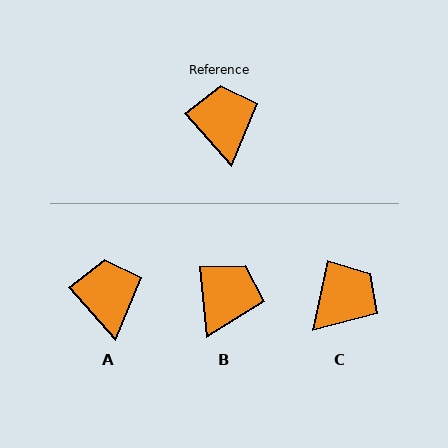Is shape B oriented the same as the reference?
No, it is off by about 36 degrees.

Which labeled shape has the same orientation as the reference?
A.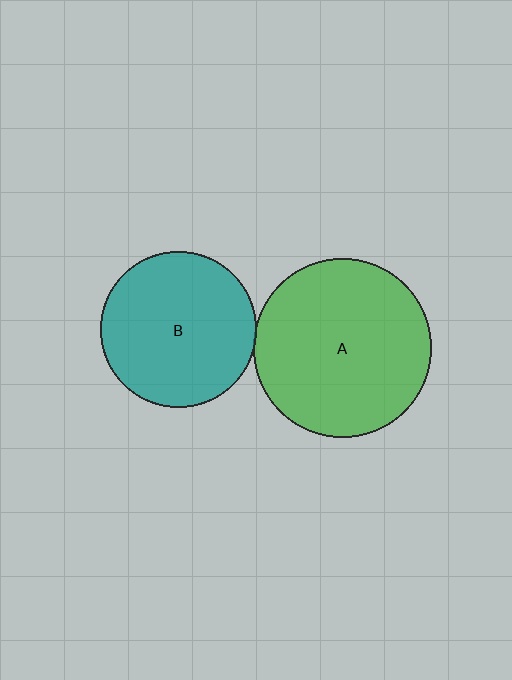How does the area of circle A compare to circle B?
Approximately 1.3 times.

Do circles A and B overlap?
Yes.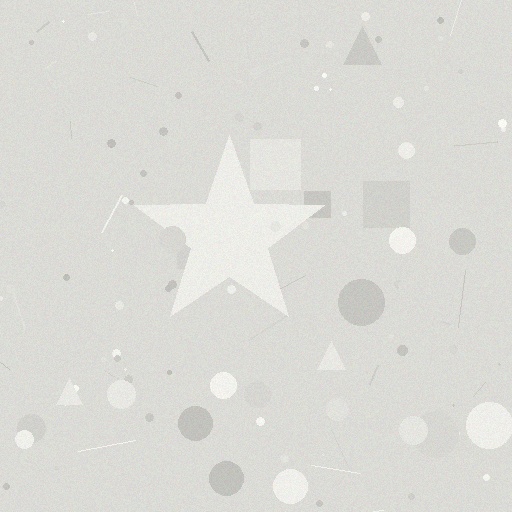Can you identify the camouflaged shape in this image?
The camouflaged shape is a star.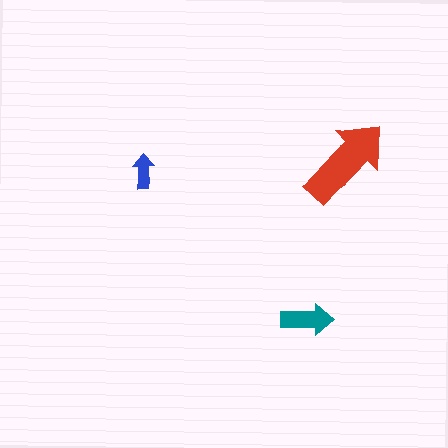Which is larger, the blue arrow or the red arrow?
The red one.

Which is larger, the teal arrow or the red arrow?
The red one.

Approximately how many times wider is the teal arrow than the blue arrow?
About 1.5 times wider.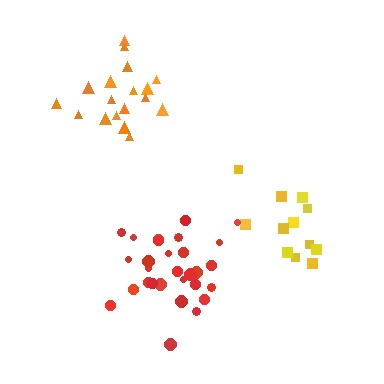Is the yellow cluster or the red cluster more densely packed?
Red.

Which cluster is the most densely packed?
Red.